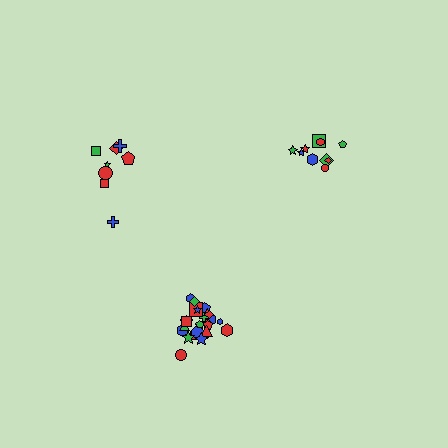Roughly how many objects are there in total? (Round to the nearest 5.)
Roughly 45 objects in total.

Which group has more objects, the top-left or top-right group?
The top-right group.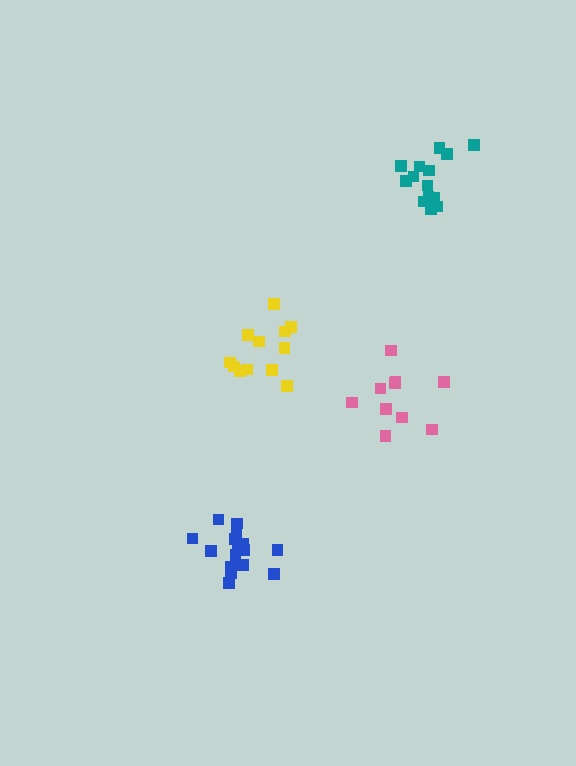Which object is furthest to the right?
The teal cluster is rightmost.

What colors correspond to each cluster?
The clusters are colored: blue, yellow, pink, teal.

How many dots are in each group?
Group 1: 16 dots, Group 2: 12 dots, Group 3: 10 dots, Group 4: 15 dots (53 total).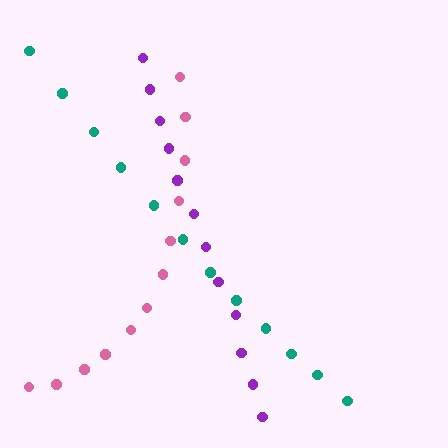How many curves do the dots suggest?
There are 3 distinct paths.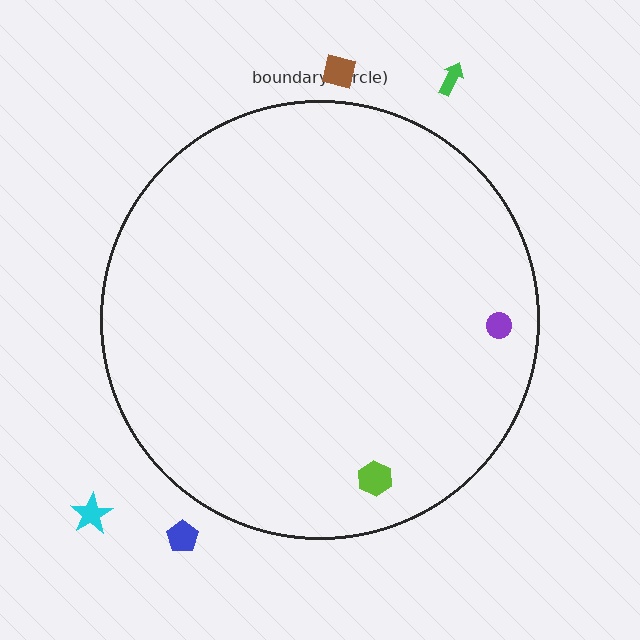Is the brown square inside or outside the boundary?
Outside.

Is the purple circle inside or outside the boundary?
Inside.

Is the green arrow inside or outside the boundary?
Outside.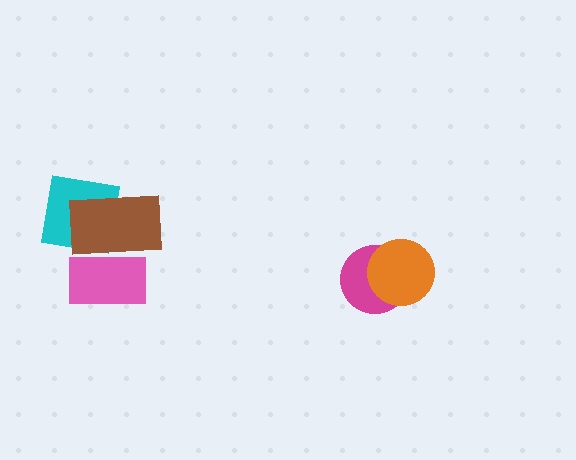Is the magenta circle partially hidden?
Yes, it is partially covered by another shape.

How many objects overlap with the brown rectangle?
2 objects overlap with the brown rectangle.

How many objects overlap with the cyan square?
1 object overlaps with the cyan square.